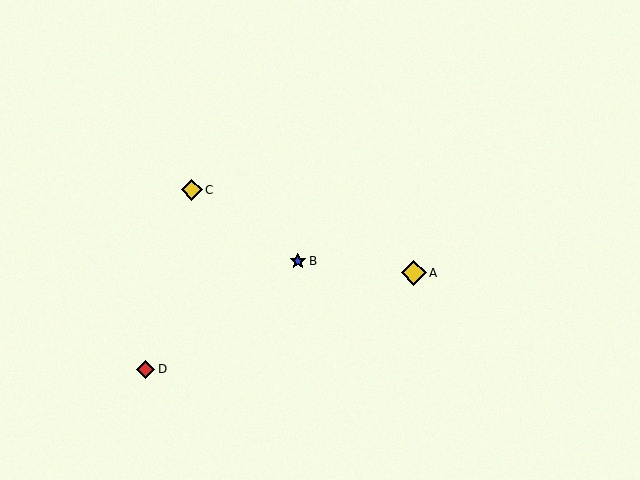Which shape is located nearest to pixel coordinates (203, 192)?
The yellow diamond (labeled C) at (192, 190) is nearest to that location.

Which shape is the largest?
The yellow diamond (labeled A) is the largest.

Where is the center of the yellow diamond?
The center of the yellow diamond is at (414, 273).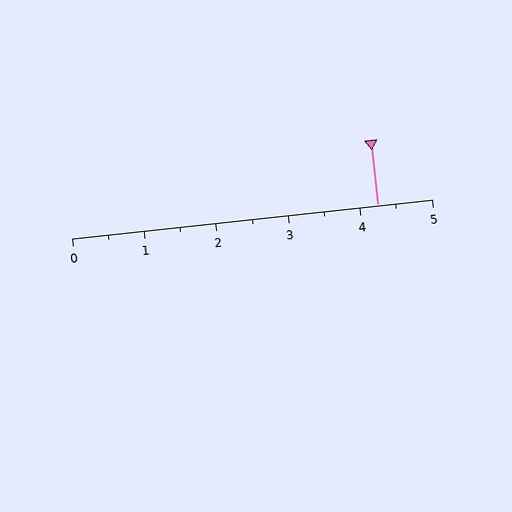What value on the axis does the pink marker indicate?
The marker indicates approximately 4.2.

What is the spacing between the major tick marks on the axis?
The major ticks are spaced 1 apart.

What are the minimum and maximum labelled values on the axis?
The axis runs from 0 to 5.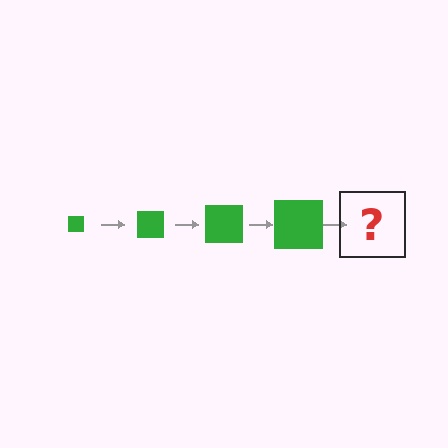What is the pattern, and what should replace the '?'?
The pattern is that the square gets progressively larger each step. The '?' should be a green square, larger than the previous one.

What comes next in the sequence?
The next element should be a green square, larger than the previous one.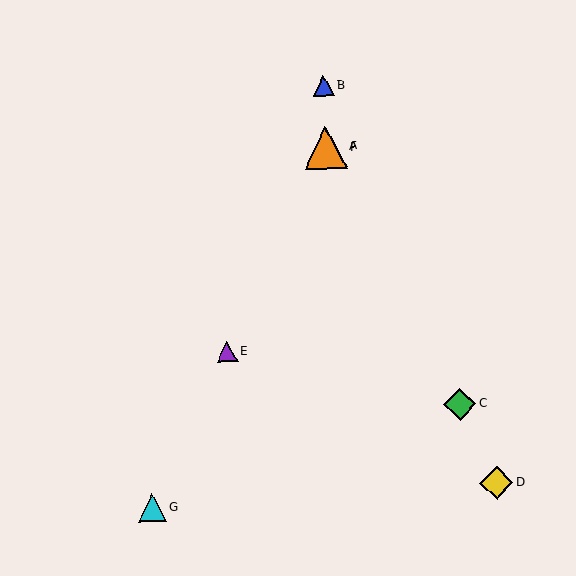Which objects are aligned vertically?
Objects A, B, F are aligned vertically.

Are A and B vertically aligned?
Yes, both are at x≈326.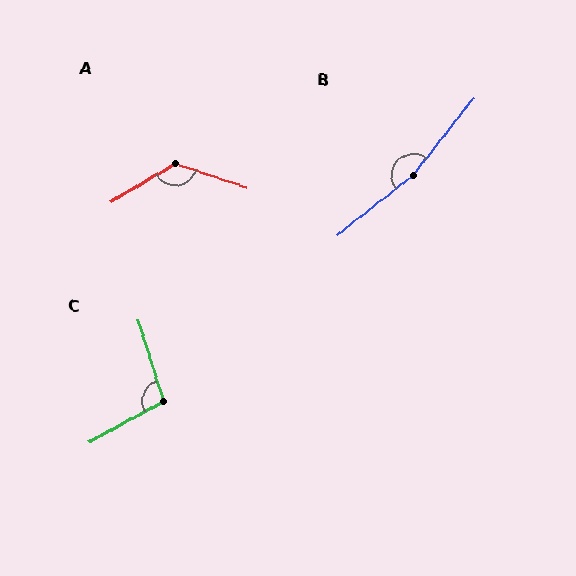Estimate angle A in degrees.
Approximately 131 degrees.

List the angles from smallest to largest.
C (101°), A (131°), B (167°).